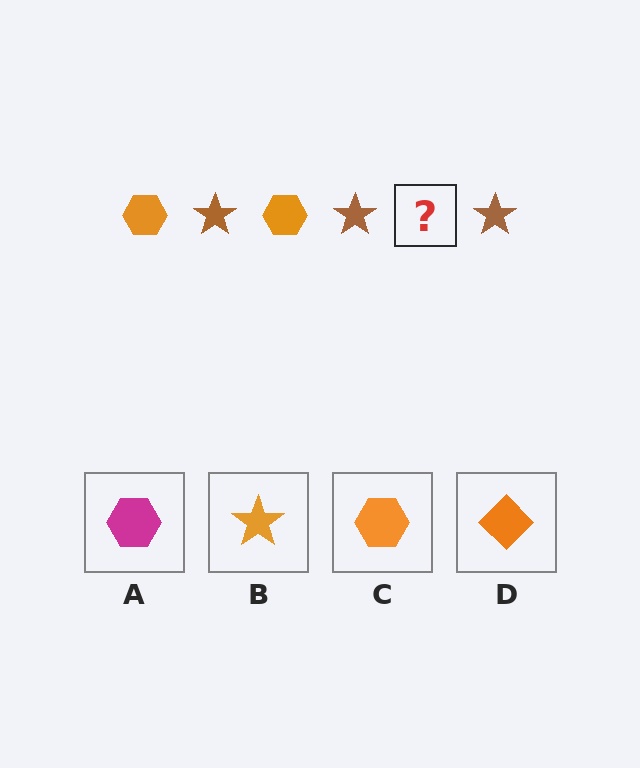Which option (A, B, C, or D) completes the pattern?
C.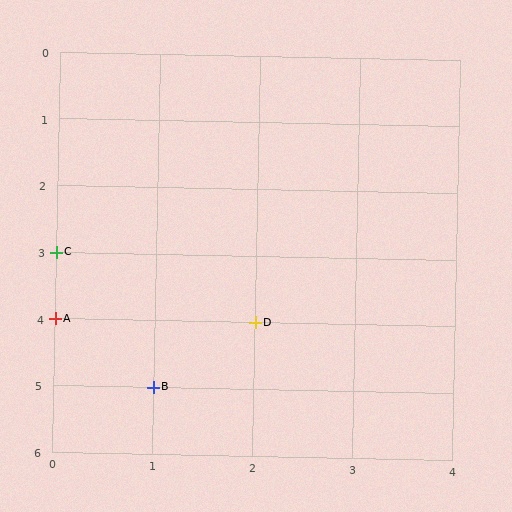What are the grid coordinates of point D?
Point D is at grid coordinates (2, 4).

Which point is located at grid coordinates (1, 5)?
Point B is at (1, 5).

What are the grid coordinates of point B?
Point B is at grid coordinates (1, 5).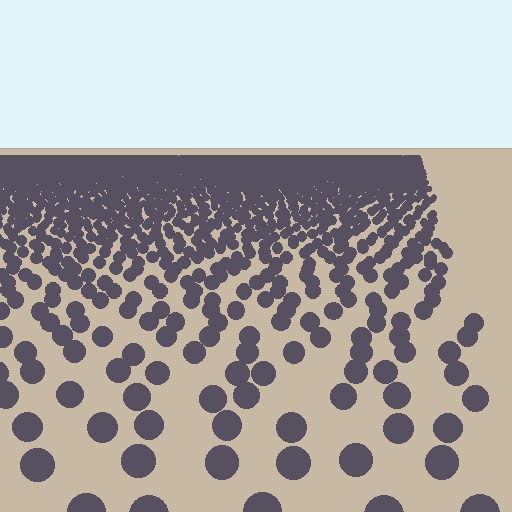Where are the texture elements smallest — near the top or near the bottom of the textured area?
Near the top.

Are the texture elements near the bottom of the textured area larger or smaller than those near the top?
Larger. Near the bottom, elements are closer to the viewer and appear at a bigger on-screen size.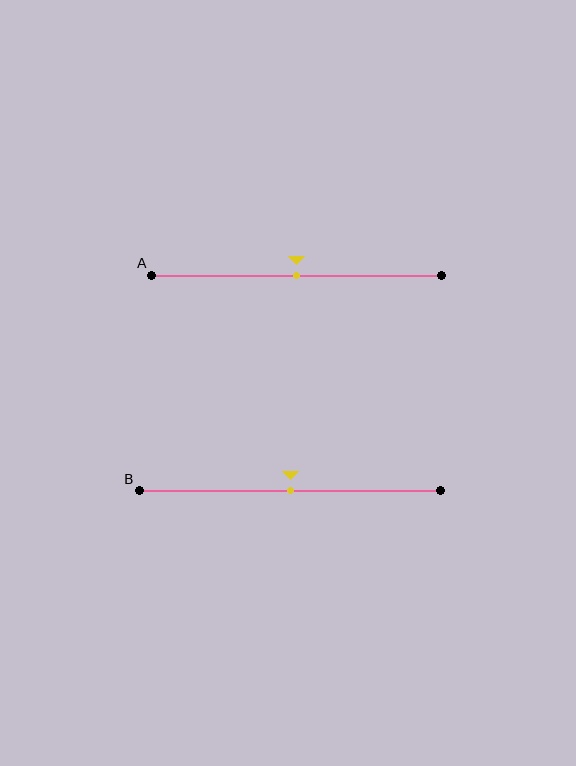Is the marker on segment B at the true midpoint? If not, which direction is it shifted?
Yes, the marker on segment B is at the true midpoint.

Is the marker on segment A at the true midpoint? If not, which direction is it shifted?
Yes, the marker on segment A is at the true midpoint.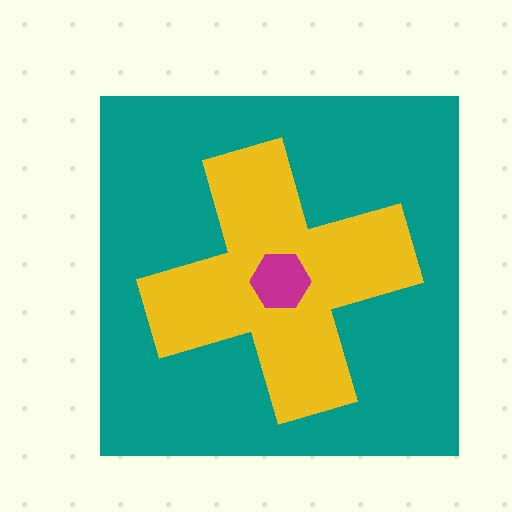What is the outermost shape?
The teal square.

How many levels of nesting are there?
3.